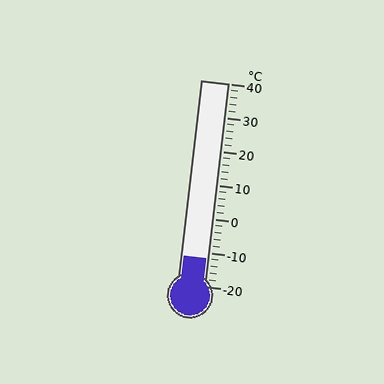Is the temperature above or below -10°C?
The temperature is below -10°C.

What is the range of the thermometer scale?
The thermometer scale ranges from -20°C to 40°C.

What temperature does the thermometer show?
The thermometer shows approximately -12°C.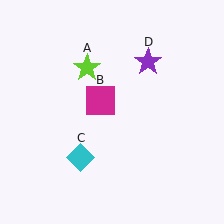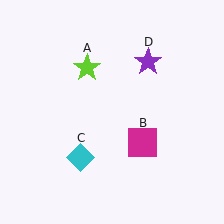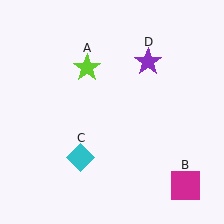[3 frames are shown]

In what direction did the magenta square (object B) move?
The magenta square (object B) moved down and to the right.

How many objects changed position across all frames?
1 object changed position: magenta square (object B).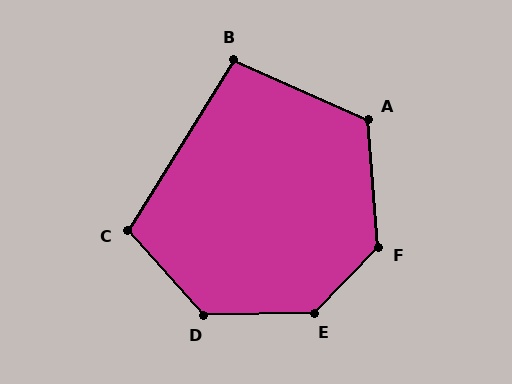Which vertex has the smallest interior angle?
B, at approximately 98 degrees.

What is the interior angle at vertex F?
Approximately 131 degrees (obtuse).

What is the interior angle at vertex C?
Approximately 106 degrees (obtuse).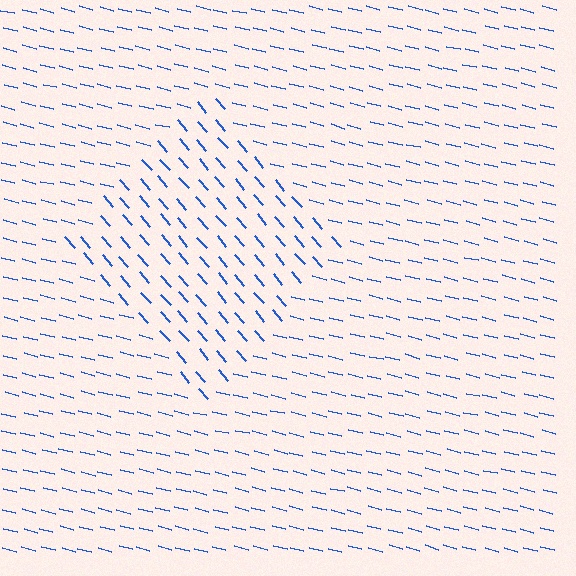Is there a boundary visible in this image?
Yes, there is a texture boundary formed by a change in line orientation.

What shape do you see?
I see a diamond.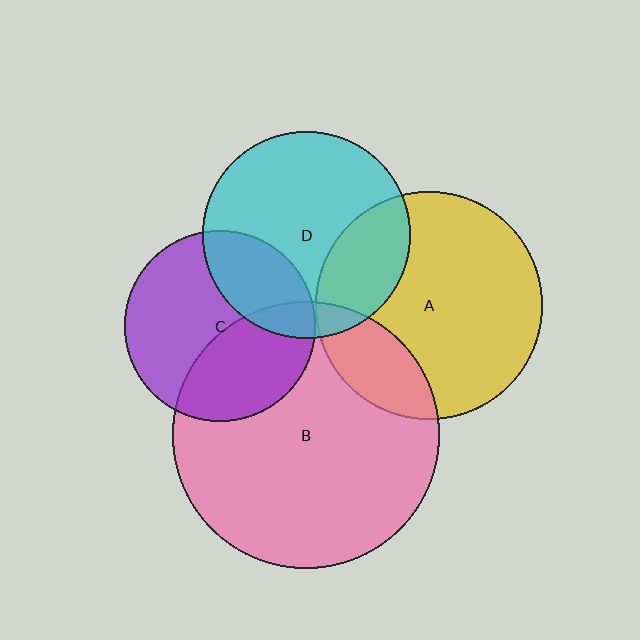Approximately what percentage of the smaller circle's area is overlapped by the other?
Approximately 30%.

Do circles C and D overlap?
Yes.